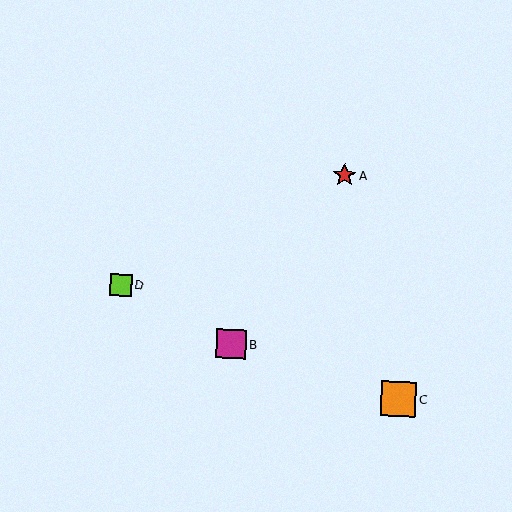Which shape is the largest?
The orange square (labeled C) is the largest.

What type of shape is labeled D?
Shape D is a lime square.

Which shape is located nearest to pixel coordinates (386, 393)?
The orange square (labeled C) at (398, 399) is nearest to that location.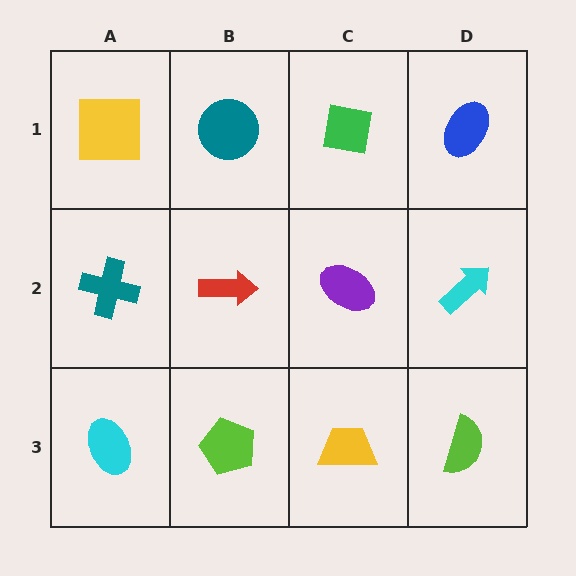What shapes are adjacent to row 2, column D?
A blue ellipse (row 1, column D), a lime semicircle (row 3, column D), a purple ellipse (row 2, column C).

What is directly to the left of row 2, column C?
A red arrow.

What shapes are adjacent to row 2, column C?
A green square (row 1, column C), a yellow trapezoid (row 3, column C), a red arrow (row 2, column B), a cyan arrow (row 2, column D).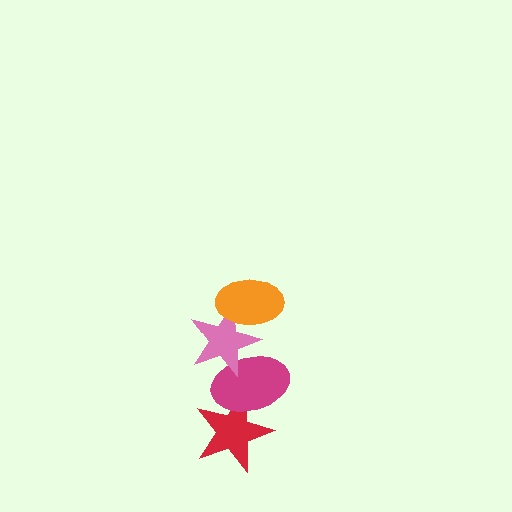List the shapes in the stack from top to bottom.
From top to bottom: the orange ellipse, the pink star, the magenta ellipse, the red star.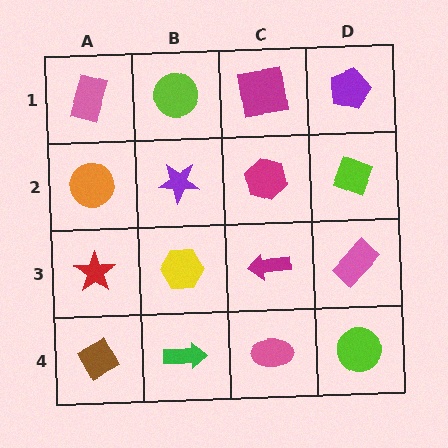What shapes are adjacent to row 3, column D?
A lime diamond (row 2, column D), a lime circle (row 4, column D), a magenta arrow (row 3, column C).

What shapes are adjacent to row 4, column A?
A red star (row 3, column A), a green arrow (row 4, column B).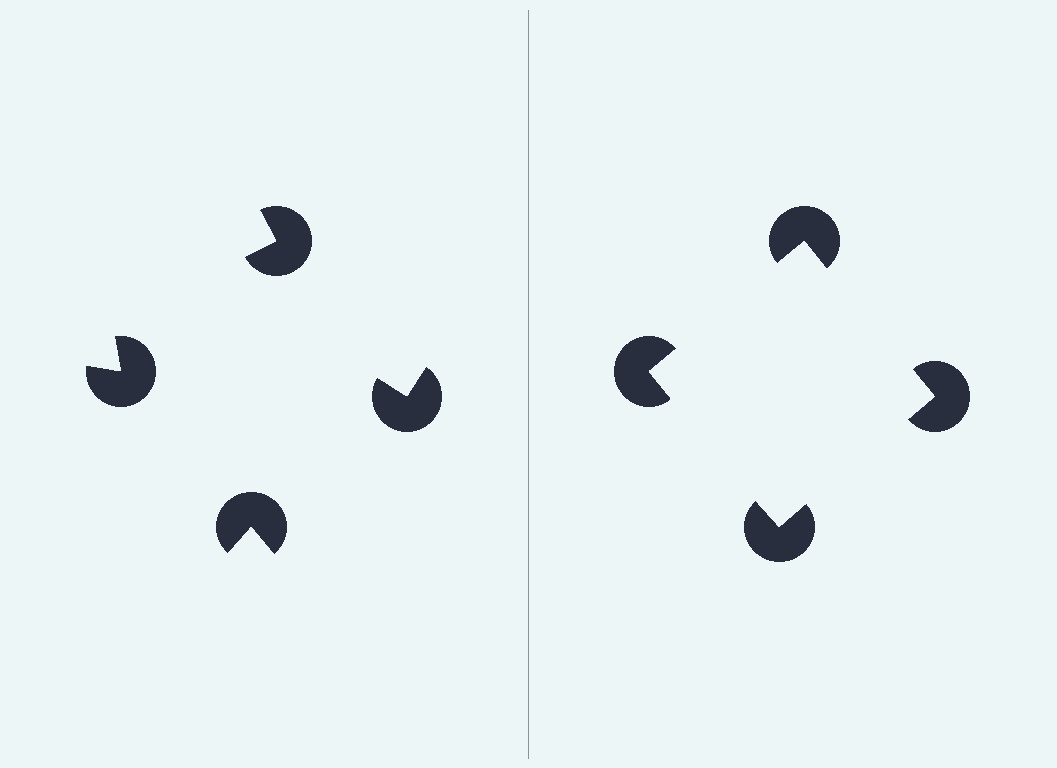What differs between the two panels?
The pac-man discs are positioned identically on both sides; only the wedge orientations differ. On the right they align to a square; on the left they are misaligned.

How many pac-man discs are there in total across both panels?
8 — 4 on each side.